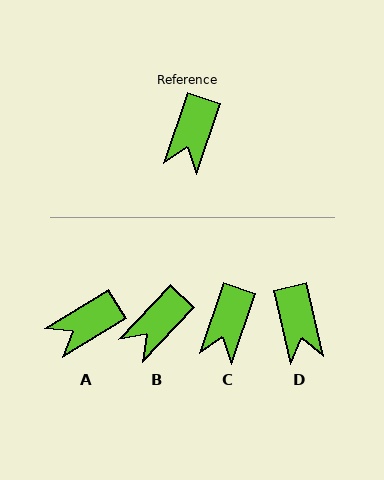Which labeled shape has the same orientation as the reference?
C.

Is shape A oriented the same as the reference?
No, it is off by about 40 degrees.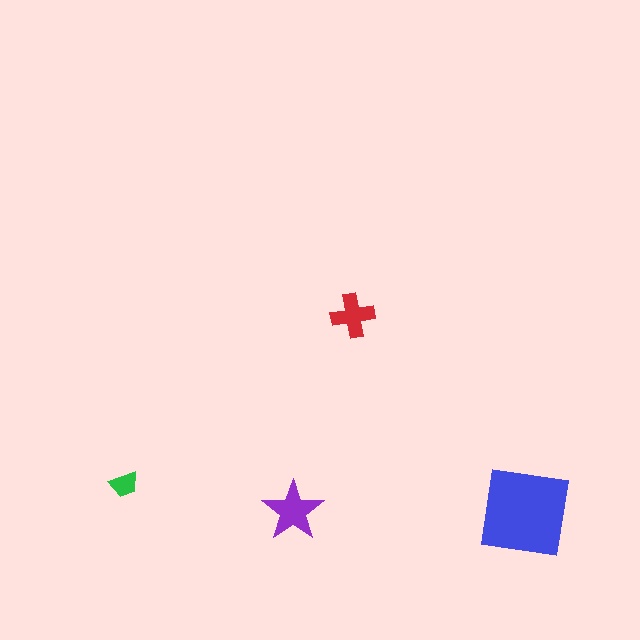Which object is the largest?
The blue square.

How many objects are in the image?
There are 4 objects in the image.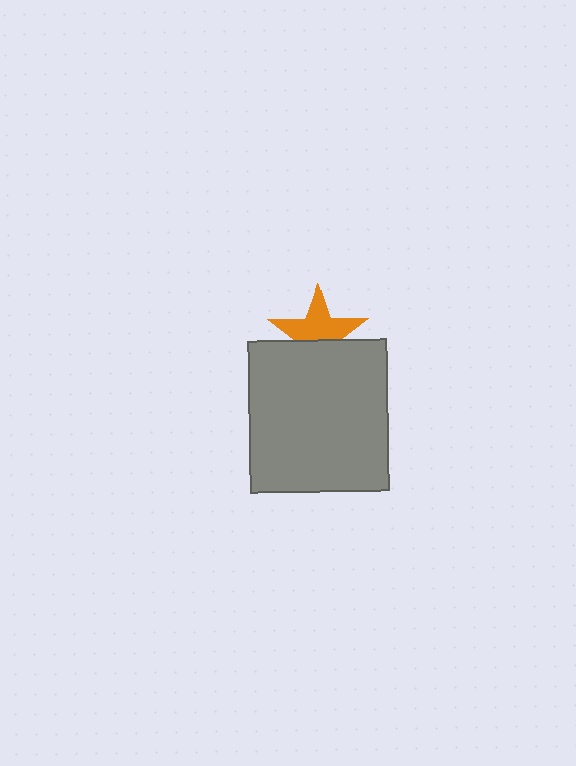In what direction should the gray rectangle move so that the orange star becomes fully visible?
The gray rectangle should move down. That is the shortest direction to clear the overlap and leave the orange star fully visible.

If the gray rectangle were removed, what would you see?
You would see the complete orange star.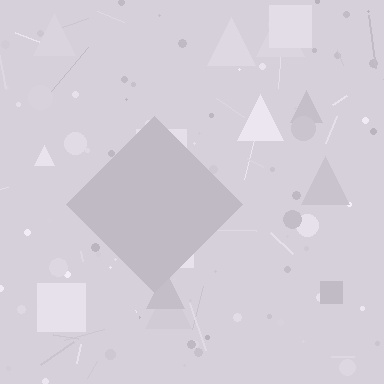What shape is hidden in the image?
A diamond is hidden in the image.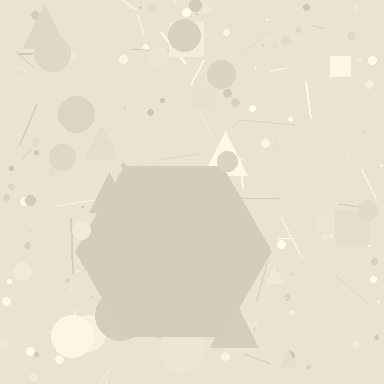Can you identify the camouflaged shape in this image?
The camouflaged shape is a hexagon.